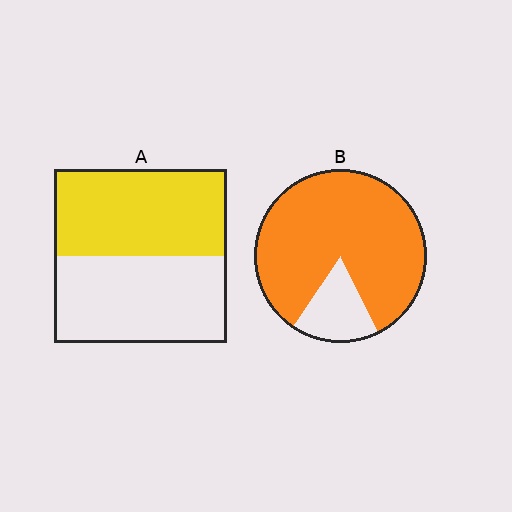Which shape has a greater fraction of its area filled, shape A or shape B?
Shape B.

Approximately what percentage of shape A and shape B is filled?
A is approximately 50% and B is approximately 85%.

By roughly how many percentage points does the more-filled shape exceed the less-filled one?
By roughly 35 percentage points (B over A).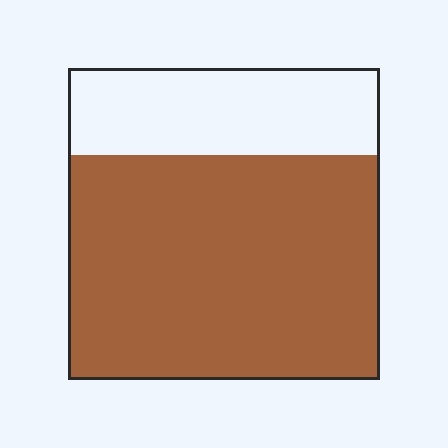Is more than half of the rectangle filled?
Yes.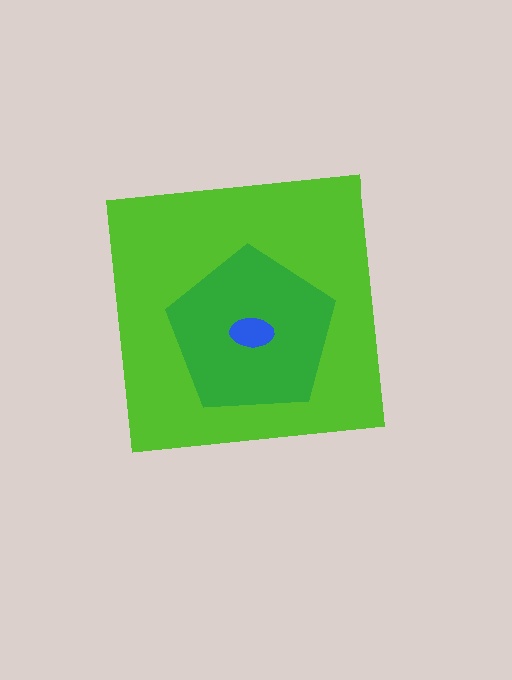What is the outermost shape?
The lime square.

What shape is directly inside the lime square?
The green pentagon.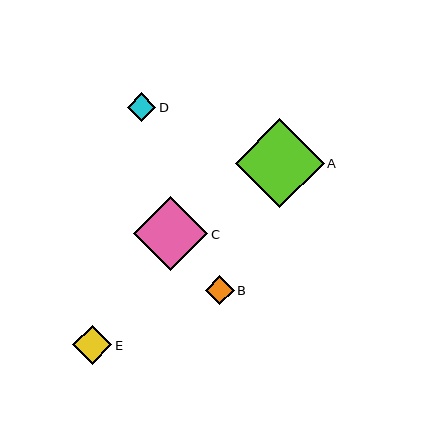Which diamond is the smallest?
Diamond D is the smallest with a size of approximately 29 pixels.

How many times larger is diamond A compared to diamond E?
Diamond A is approximately 2.3 times the size of diamond E.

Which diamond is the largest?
Diamond A is the largest with a size of approximately 89 pixels.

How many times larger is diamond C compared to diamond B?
Diamond C is approximately 2.5 times the size of diamond B.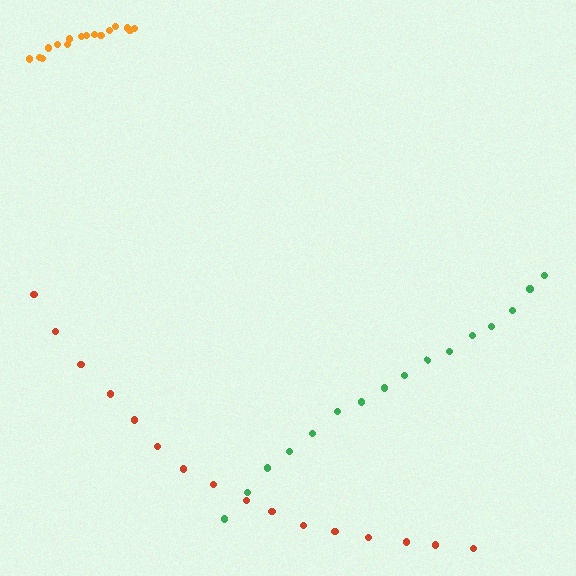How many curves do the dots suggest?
There are 3 distinct paths.